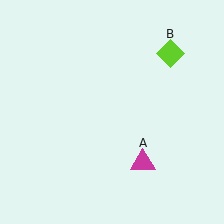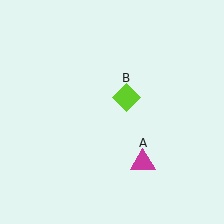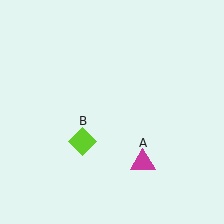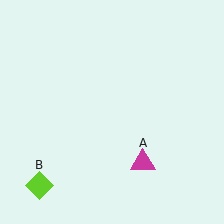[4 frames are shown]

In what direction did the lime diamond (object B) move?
The lime diamond (object B) moved down and to the left.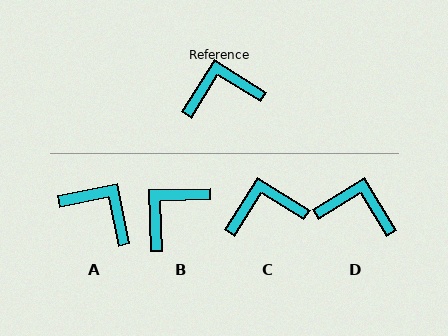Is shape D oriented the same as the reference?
No, it is off by about 27 degrees.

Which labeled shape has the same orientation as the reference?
C.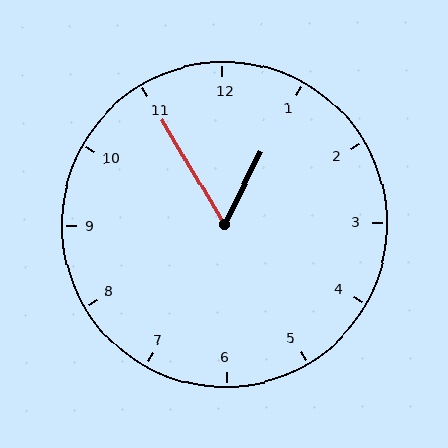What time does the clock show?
12:55.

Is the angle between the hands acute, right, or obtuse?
It is acute.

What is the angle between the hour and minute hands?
Approximately 58 degrees.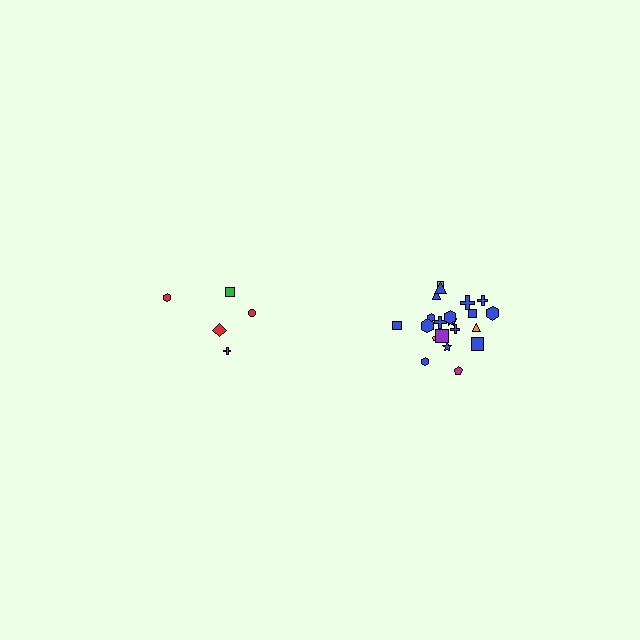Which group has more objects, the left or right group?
The right group.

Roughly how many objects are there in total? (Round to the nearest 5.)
Roughly 25 objects in total.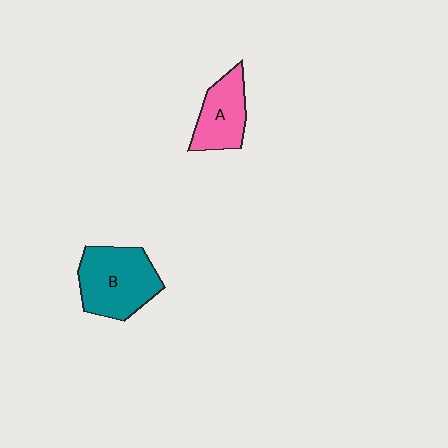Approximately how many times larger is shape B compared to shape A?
Approximately 1.5 times.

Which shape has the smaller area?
Shape A (pink).